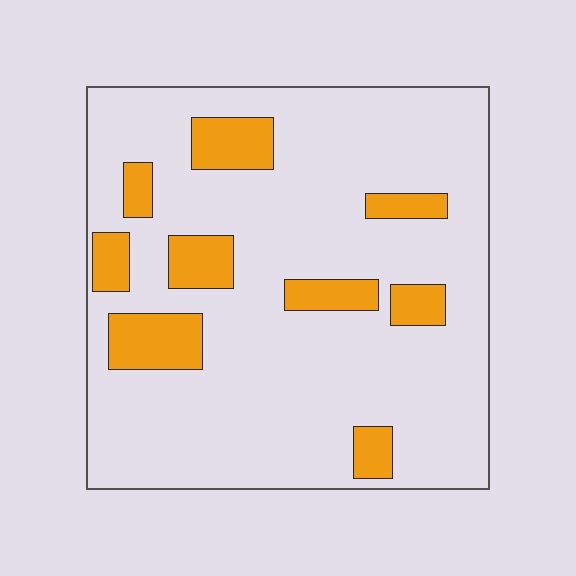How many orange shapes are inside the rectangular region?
9.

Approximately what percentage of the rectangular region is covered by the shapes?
Approximately 15%.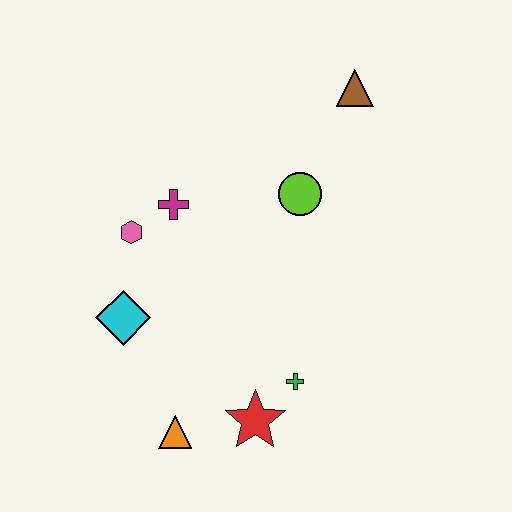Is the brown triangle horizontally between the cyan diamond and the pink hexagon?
No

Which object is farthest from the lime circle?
The orange triangle is farthest from the lime circle.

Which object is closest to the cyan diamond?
The pink hexagon is closest to the cyan diamond.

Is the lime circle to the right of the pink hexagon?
Yes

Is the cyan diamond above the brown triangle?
No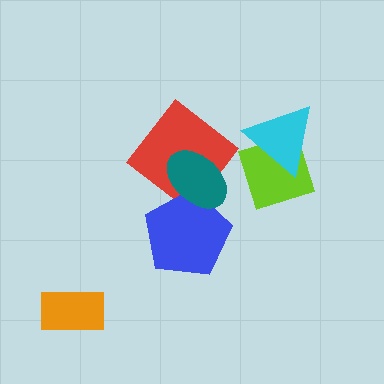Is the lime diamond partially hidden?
Yes, it is partially covered by another shape.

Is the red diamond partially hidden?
Yes, it is partially covered by another shape.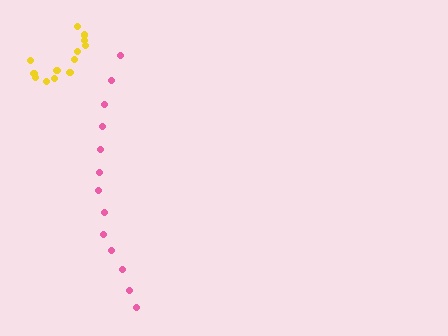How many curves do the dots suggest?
There are 2 distinct paths.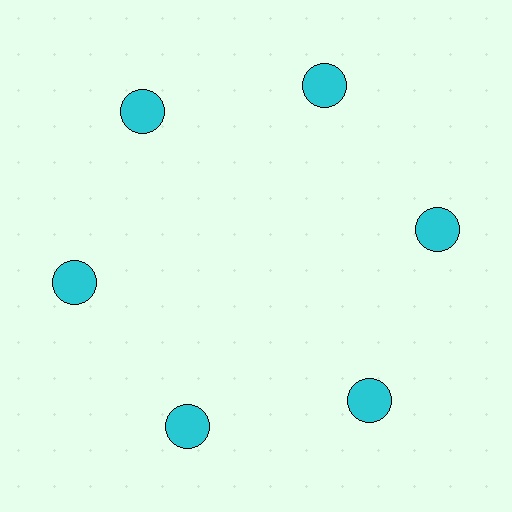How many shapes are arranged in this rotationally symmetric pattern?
There are 6 shapes, arranged in 6 groups of 1.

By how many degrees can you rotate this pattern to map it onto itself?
The pattern maps onto itself every 60 degrees of rotation.